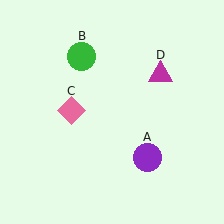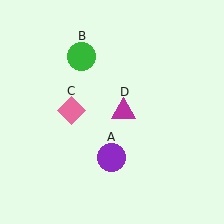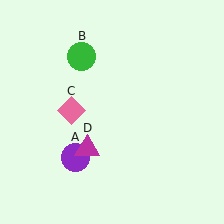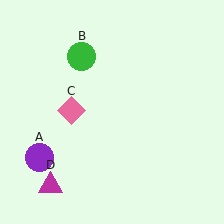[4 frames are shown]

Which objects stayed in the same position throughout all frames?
Green circle (object B) and pink diamond (object C) remained stationary.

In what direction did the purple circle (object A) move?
The purple circle (object A) moved left.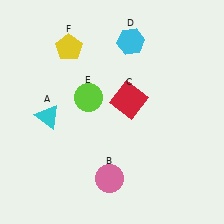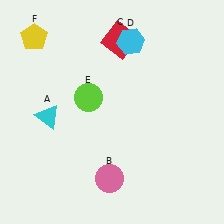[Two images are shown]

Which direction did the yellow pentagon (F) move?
The yellow pentagon (F) moved left.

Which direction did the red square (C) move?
The red square (C) moved up.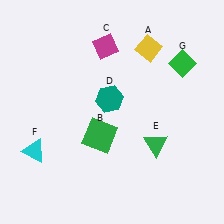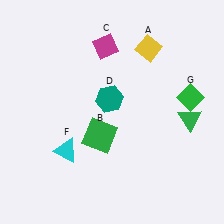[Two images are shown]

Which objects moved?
The objects that moved are: the green triangle (E), the cyan triangle (F), the green diamond (G).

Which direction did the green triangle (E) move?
The green triangle (E) moved right.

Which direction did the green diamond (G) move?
The green diamond (G) moved down.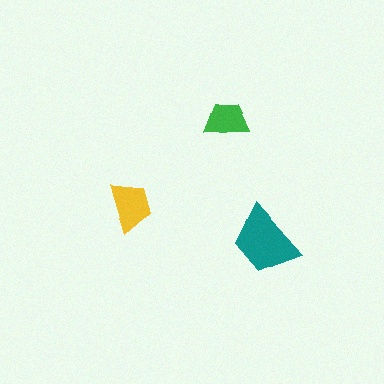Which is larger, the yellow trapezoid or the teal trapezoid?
The teal one.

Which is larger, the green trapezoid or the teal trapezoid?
The teal one.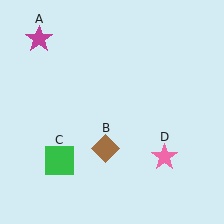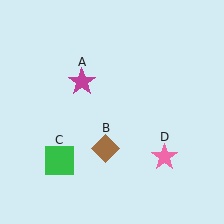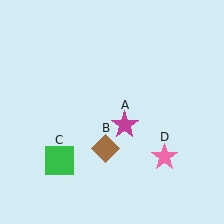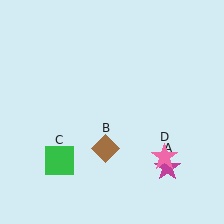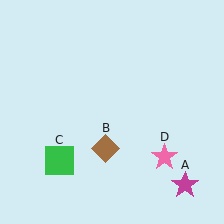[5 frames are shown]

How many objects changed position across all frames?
1 object changed position: magenta star (object A).